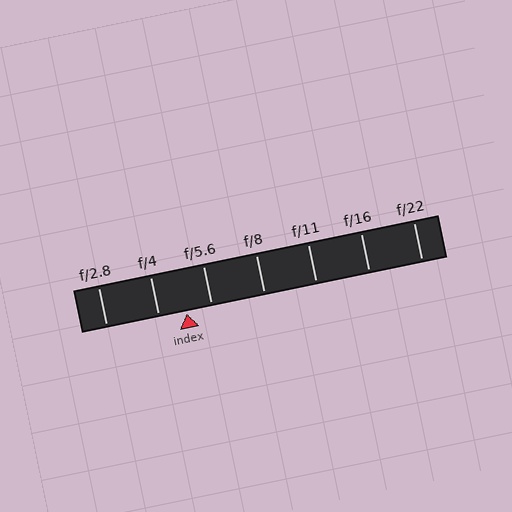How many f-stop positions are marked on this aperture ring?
There are 7 f-stop positions marked.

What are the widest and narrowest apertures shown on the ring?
The widest aperture shown is f/2.8 and the narrowest is f/22.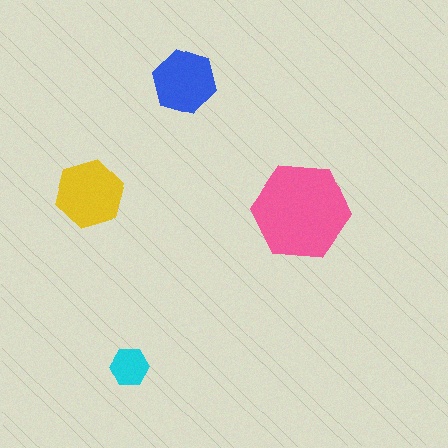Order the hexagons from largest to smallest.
the pink one, the yellow one, the blue one, the cyan one.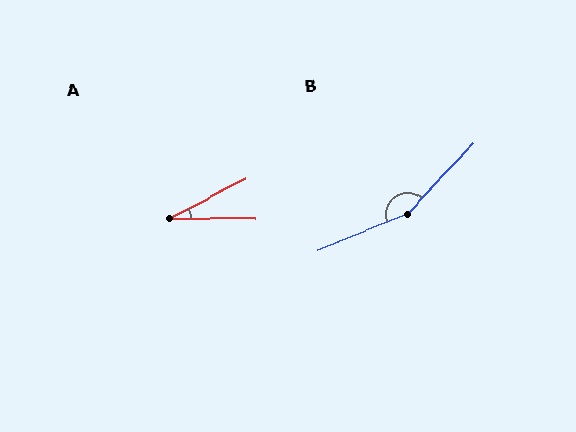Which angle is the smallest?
A, at approximately 27 degrees.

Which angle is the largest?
B, at approximately 156 degrees.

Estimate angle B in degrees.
Approximately 156 degrees.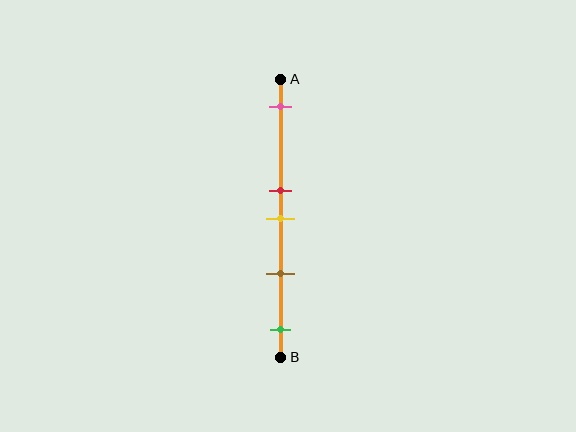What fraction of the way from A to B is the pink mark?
The pink mark is approximately 10% (0.1) of the way from A to B.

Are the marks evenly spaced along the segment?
No, the marks are not evenly spaced.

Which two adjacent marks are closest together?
The red and yellow marks are the closest adjacent pair.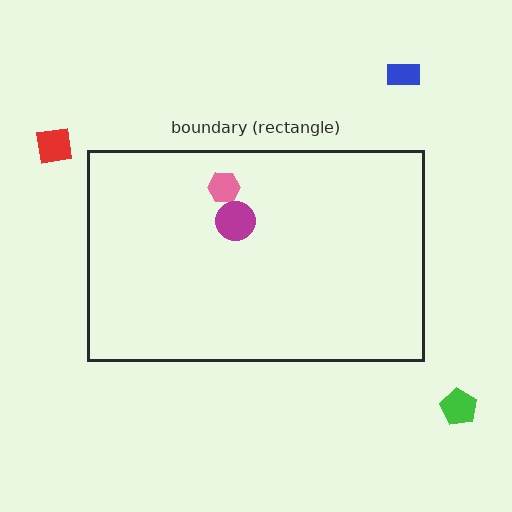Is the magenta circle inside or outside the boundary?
Inside.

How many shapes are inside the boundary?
2 inside, 3 outside.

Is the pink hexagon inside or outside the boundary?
Inside.